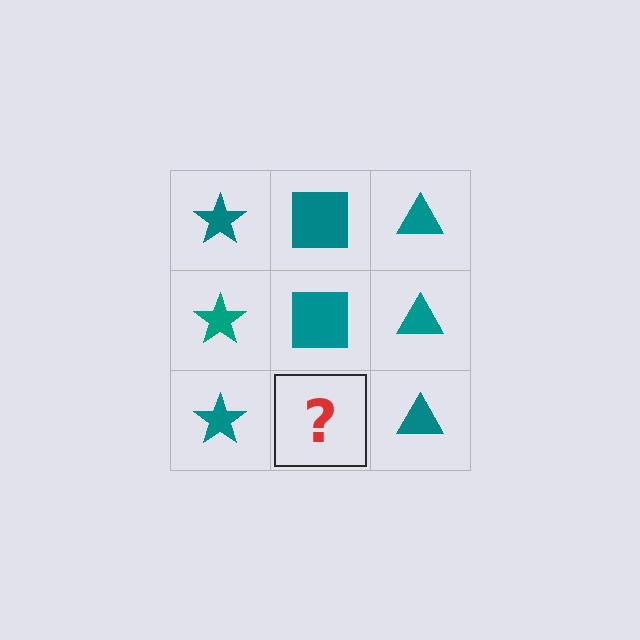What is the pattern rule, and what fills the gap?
The rule is that each column has a consistent shape. The gap should be filled with a teal square.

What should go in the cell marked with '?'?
The missing cell should contain a teal square.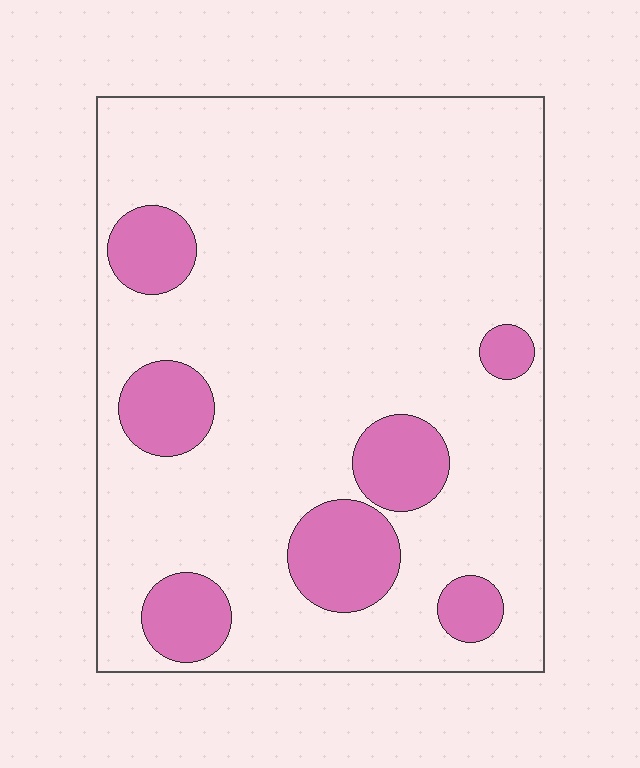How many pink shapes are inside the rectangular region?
7.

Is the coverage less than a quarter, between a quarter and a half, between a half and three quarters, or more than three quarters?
Less than a quarter.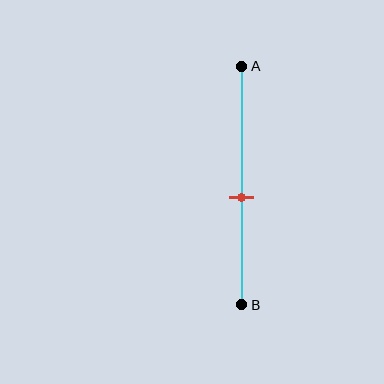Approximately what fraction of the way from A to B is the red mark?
The red mark is approximately 55% of the way from A to B.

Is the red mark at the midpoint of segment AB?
No, the mark is at about 55% from A, not at the 50% midpoint.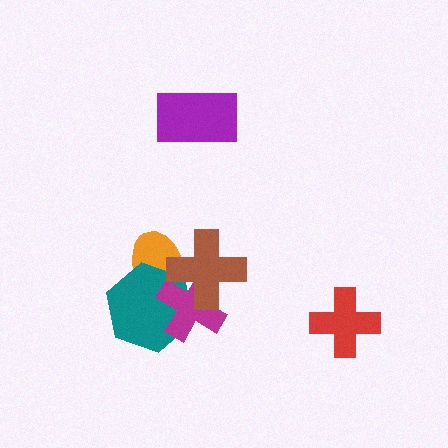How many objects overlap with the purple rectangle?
0 objects overlap with the purple rectangle.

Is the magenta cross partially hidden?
Yes, it is partially covered by another shape.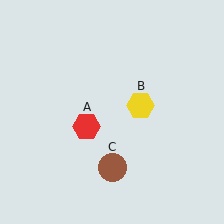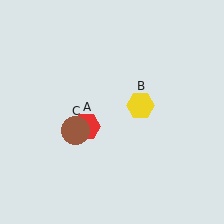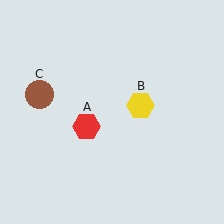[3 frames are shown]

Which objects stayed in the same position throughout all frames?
Red hexagon (object A) and yellow hexagon (object B) remained stationary.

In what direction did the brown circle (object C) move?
The brown circle (object C) moved up and to the left.